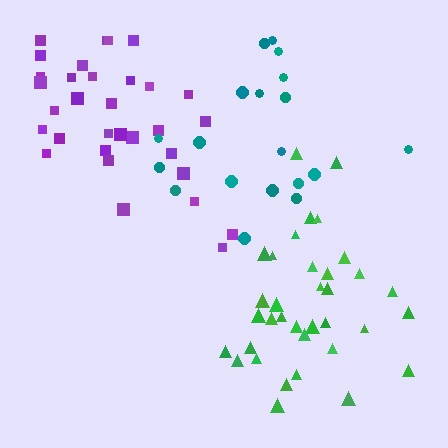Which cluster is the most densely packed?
Green.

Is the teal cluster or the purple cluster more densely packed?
Purple.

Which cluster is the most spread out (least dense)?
Teal.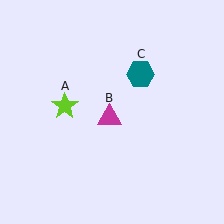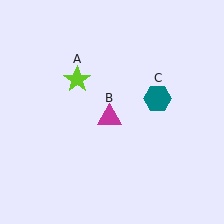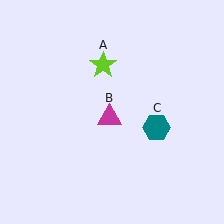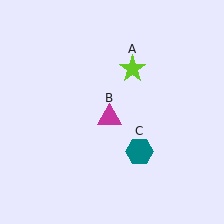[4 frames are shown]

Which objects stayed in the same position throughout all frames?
Magenta triangle (object B) remained stationary.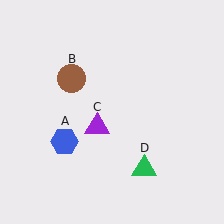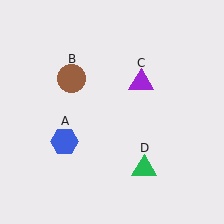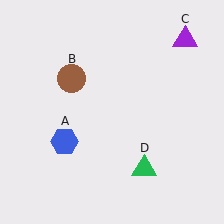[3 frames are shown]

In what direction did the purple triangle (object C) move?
The purple triangle (object C) moved up and to the right.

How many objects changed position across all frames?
1 object changed position: purple triangle (object C).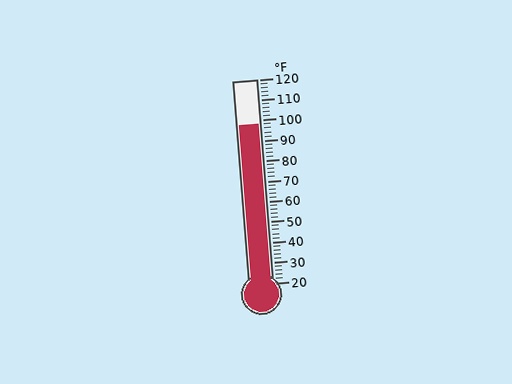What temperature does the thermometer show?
The thermometer shows approximately 98°F.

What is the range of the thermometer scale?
The thermometer scale ranges from 20°F to 120°F.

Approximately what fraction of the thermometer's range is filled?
The thermometer is filled to approximately 80% of its range.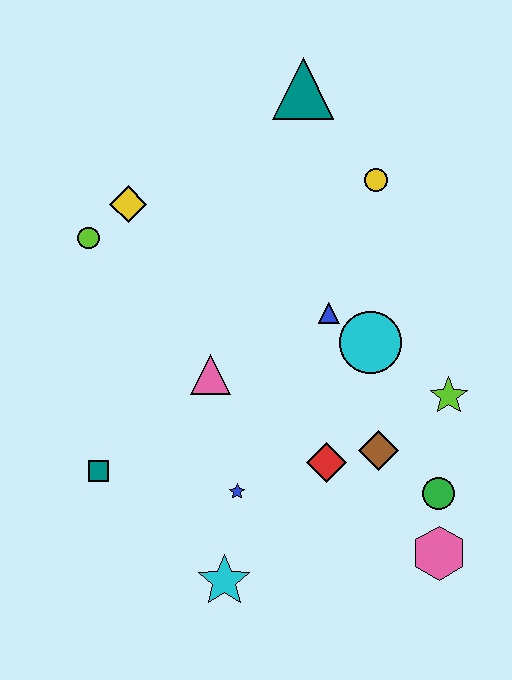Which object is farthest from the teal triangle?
The cyan star is farthest from the teal triangle.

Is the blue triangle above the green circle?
Yes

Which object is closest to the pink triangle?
The blue star is closest to the pink triangle.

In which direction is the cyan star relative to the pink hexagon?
The cyan star is to the left of the pink hexagon.